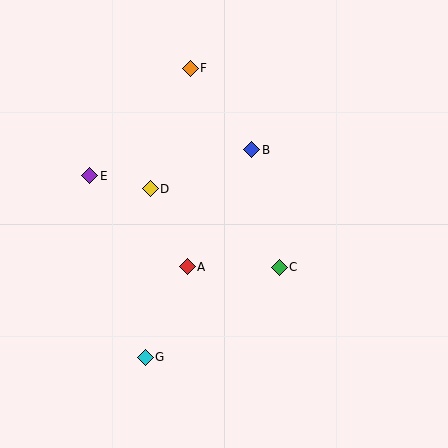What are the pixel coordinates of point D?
Point D is at (150, 189).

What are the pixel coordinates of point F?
Point F is at (190, 68).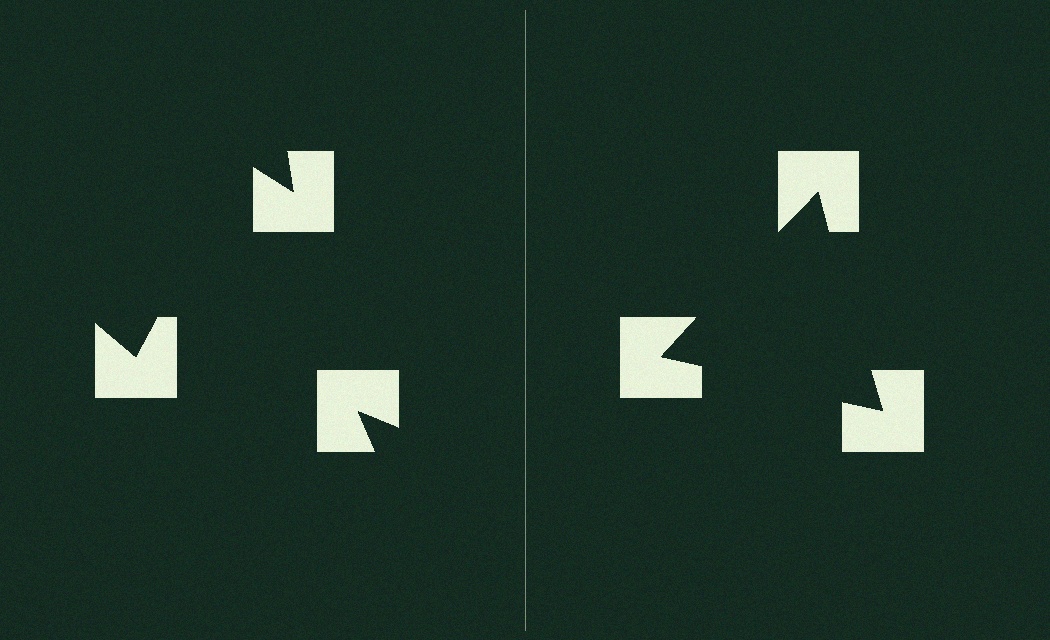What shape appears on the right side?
An illusory triangle.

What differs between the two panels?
The notched squares are positioned identically on both sides; only the wedge orientations differ. On the right they align to a triangle; on the left they are misaligned.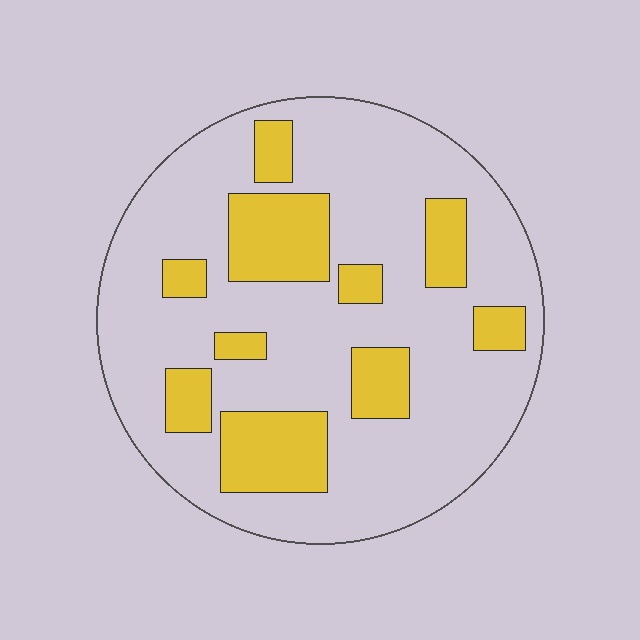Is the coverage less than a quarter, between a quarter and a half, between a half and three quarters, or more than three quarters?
Less than a quarter.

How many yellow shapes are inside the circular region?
10.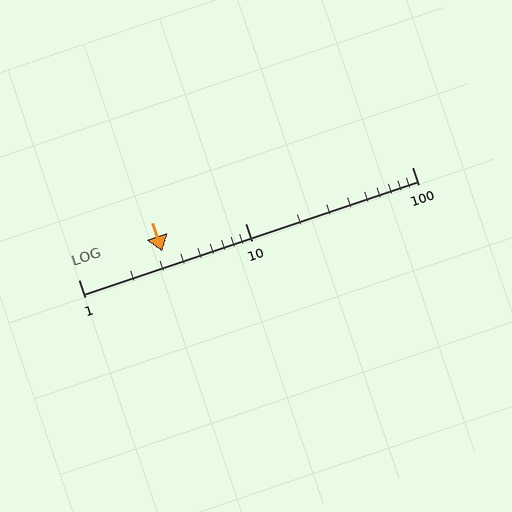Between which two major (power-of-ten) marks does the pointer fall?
The pointer is between 1 and 10.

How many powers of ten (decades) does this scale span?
The scale spans 2 decades, from 1 to 100.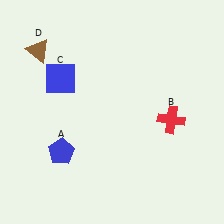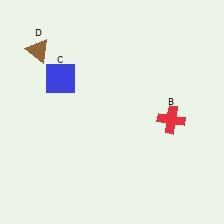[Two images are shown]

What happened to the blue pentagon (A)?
The blue pentagon (A) was removed in Image 2. It was in the bottom-left area of Image 1.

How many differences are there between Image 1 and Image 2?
There is 1 difference between the two images.